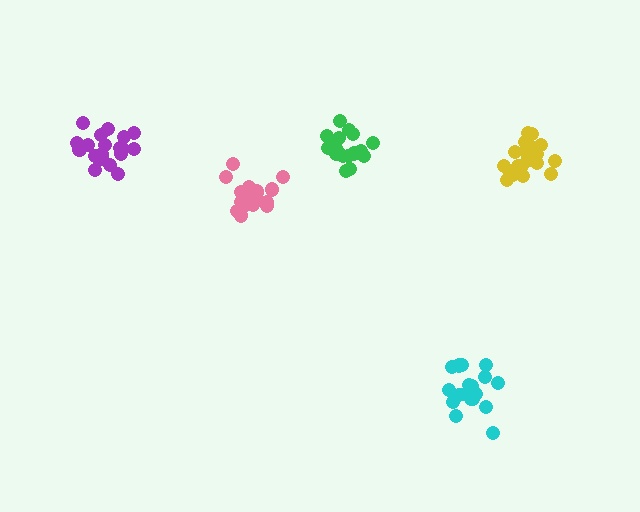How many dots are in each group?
Group 1: 20 dots, Group 2: 20 dots, Group 3: 20 dots, Group 4: 19 dots, Group 5: 21 dots (100 total).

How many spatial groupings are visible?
There are 5 spatial groupings.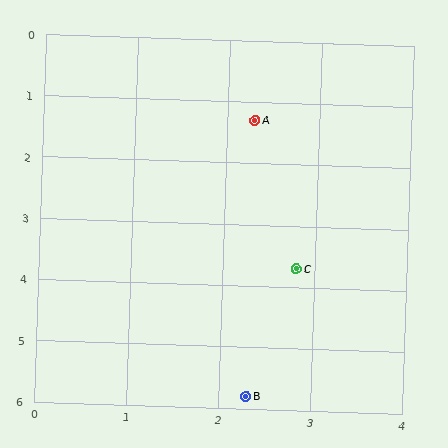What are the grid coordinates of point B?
Point B is at approximately (2.3, 5.8).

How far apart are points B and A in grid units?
Points B and A are about 4.5 grid units apart.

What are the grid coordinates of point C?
Point C is at approximately (2.8, 3.7).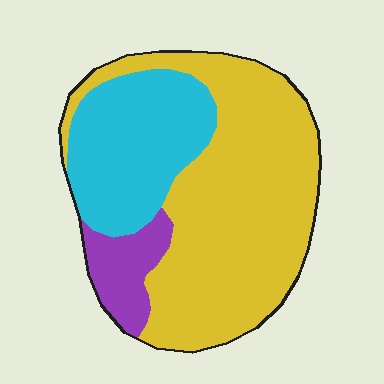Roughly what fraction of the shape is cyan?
Cyan takes up between a quarter and a half of the shape.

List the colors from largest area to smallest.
From largest to smallest: yellow, cyan, purple.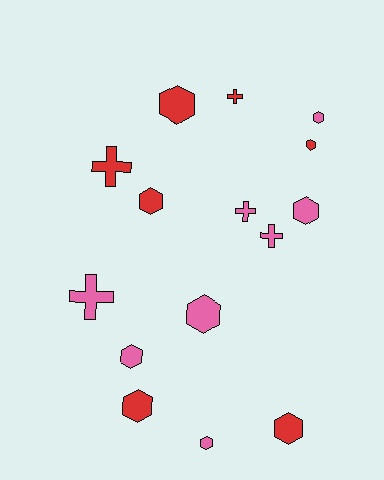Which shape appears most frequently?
Hexagon, with 10 objects.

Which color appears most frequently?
Pink, with 8 objects.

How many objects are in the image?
There are 15 objects.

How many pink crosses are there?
There are 3 pink crosses.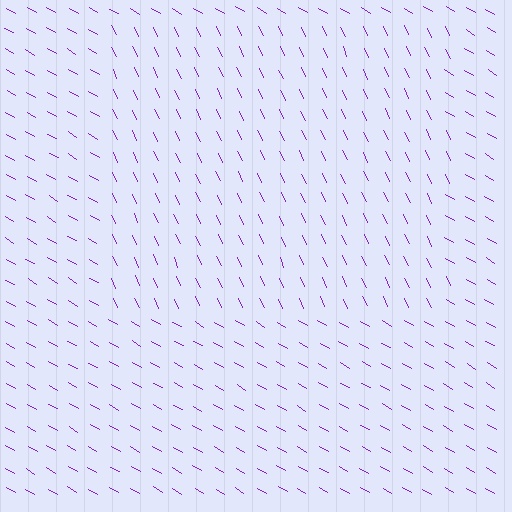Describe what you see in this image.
The image is filled with small purple line segments. A rectangle region in the image has lines oriented differently from the surrounding lines, creating a visible texture boundary.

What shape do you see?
I see a rectangle.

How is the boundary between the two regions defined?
The boundary is defined purely by a change in line orientation (approximately 35 degrees difference). All lines are the same color and thickness.